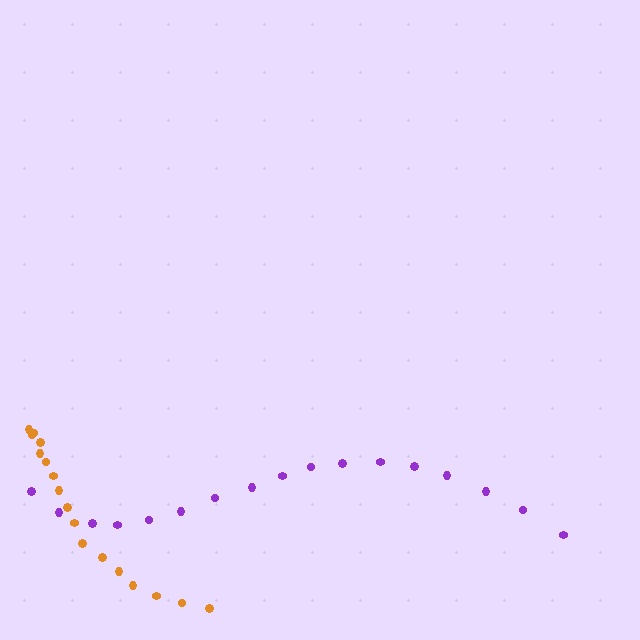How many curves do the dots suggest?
There are 2 distinct paths.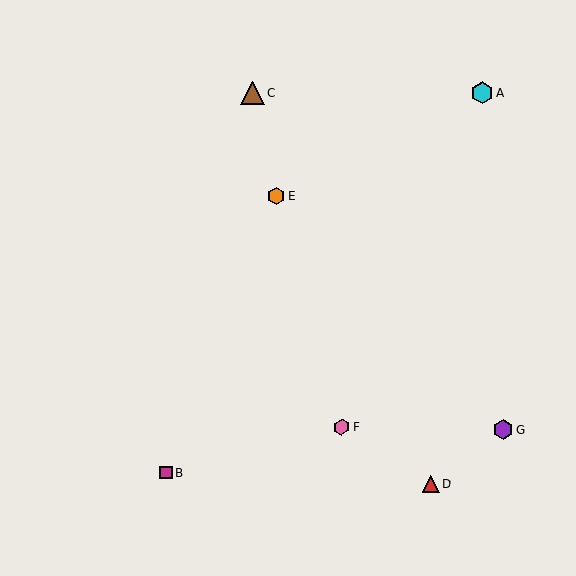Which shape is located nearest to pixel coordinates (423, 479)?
The red triangle (labeled D) at (431, 483) is nearest to that location.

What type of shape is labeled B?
Shape B is a magenta square.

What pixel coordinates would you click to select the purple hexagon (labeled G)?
Click at (503, 430) to select the purple hexagon G.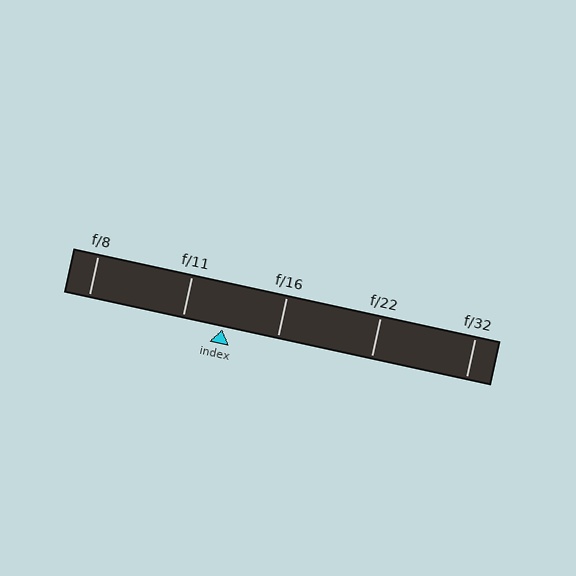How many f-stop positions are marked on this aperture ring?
There are 5 f-stop positions marked.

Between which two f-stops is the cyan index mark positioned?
The index mark is between f/11 and f/16.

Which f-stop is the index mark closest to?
The index mark is closest to f/11.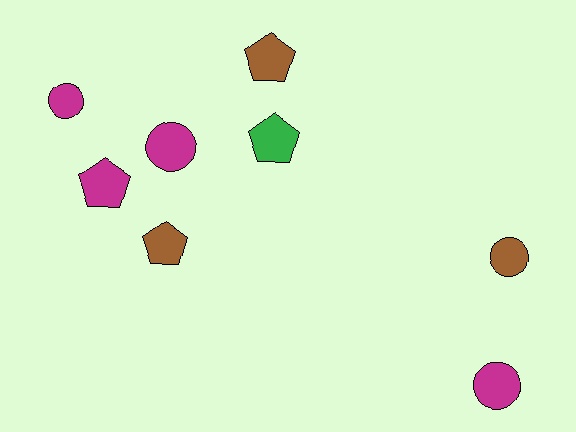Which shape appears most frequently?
Pentagon, with 4 objects.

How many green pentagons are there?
There is 1 green pentagon.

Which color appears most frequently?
Magenta, with 4 objects.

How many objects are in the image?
There are 8 objects.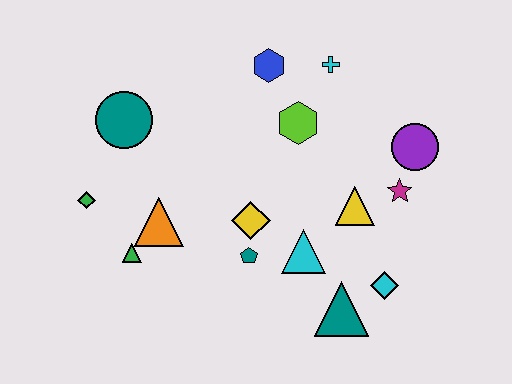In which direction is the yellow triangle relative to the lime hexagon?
The yellow triangle is below the lime hexagon.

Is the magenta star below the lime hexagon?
Yes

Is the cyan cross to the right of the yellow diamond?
Yes